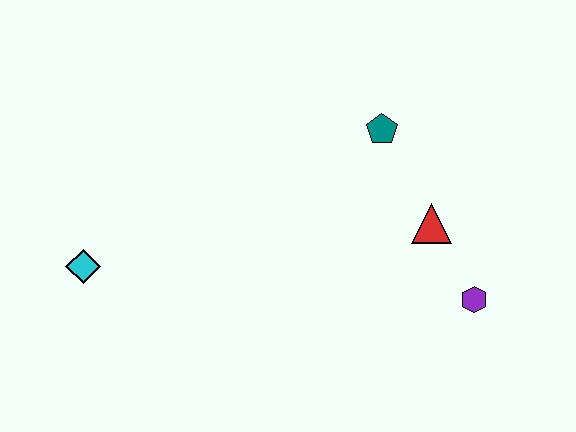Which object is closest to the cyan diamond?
The teal pentagon is closest to the cyan diamond.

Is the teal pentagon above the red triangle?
Yes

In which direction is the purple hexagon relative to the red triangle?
The purple hexagon is below the red triangle.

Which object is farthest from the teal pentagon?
The cyan diamond is farthest from the teal pentagon.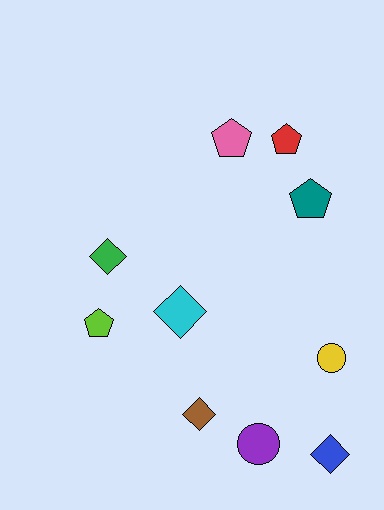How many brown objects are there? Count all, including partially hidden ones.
There is 1 brown object.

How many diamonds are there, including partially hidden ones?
There are 4 diamonds.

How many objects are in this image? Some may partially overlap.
There are 10 objects.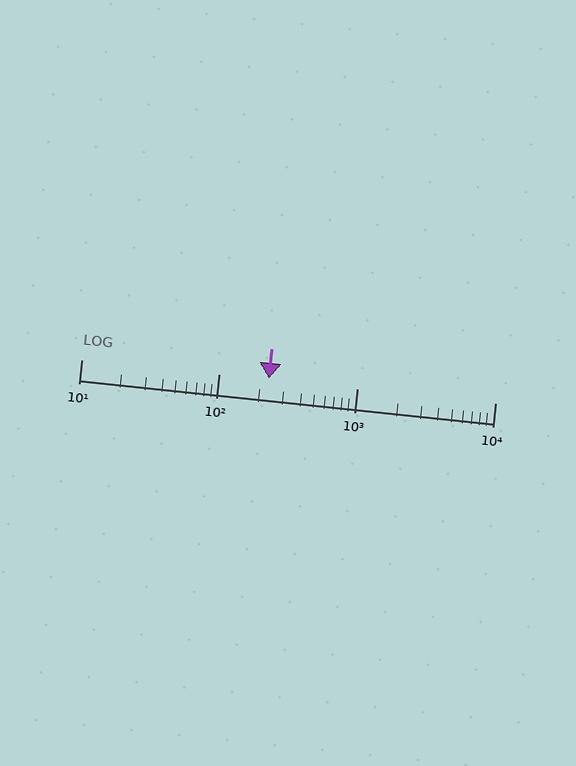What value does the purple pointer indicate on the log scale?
The pointer indicates approximately 230.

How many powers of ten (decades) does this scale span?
The scale spans 3 decades, from 10 to 10000.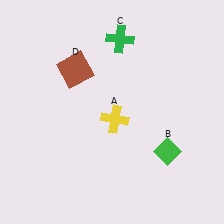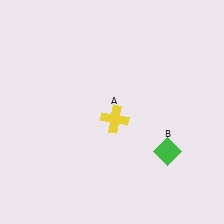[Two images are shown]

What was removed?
The green cross (C), the brown square (D) were removed in Image 2.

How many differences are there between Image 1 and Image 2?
There are 2 differences between the two images.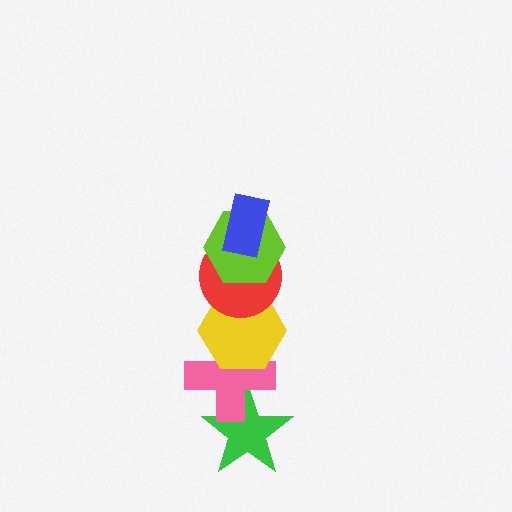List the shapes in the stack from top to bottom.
From top to bottom: the blue rectangle, the lime hexagon, the red circle, the yellow hexagon, the pink cross, the green star.